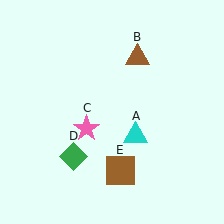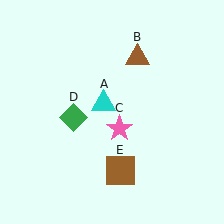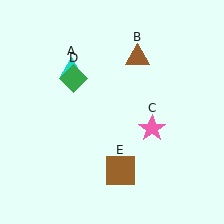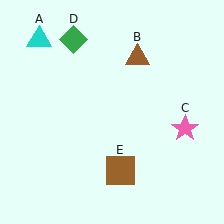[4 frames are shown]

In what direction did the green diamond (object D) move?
The green diamond (object D) moved up.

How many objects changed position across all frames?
3 objects changed position: cyan triangle (object A), pink star (object C), green diamond (object D).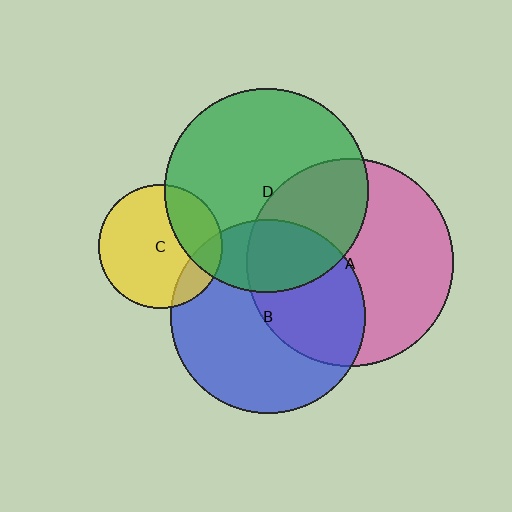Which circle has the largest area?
Circle A (pink).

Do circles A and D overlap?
Yes.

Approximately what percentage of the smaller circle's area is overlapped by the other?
Approximately 35%.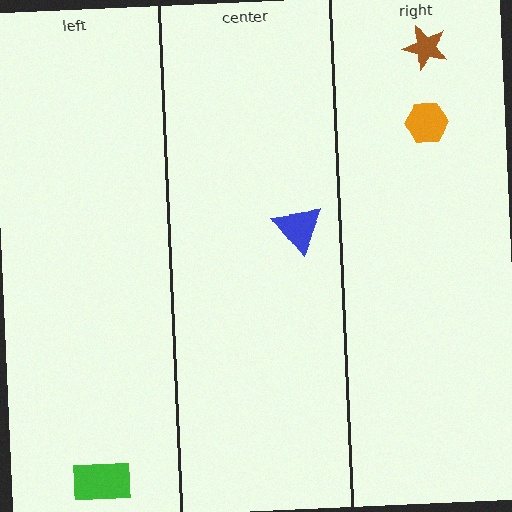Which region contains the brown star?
The right region.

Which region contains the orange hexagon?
The right region.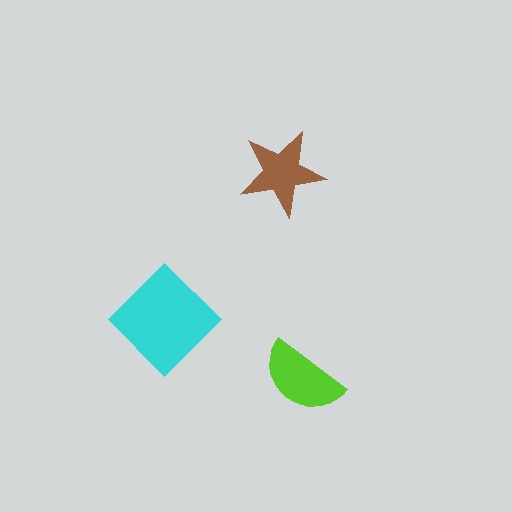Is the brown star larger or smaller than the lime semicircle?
Smaller.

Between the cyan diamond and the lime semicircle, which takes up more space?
The cyan diamond.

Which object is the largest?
The cyan diamond.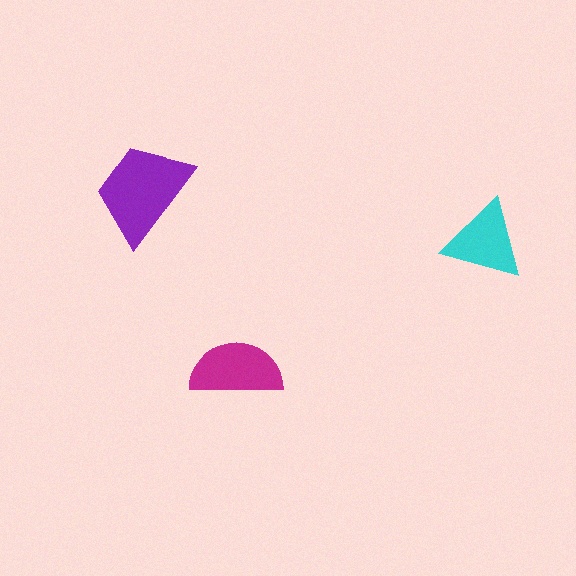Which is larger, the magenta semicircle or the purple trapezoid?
The purple trapezoid.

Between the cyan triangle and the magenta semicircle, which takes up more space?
The magenta semicircle.